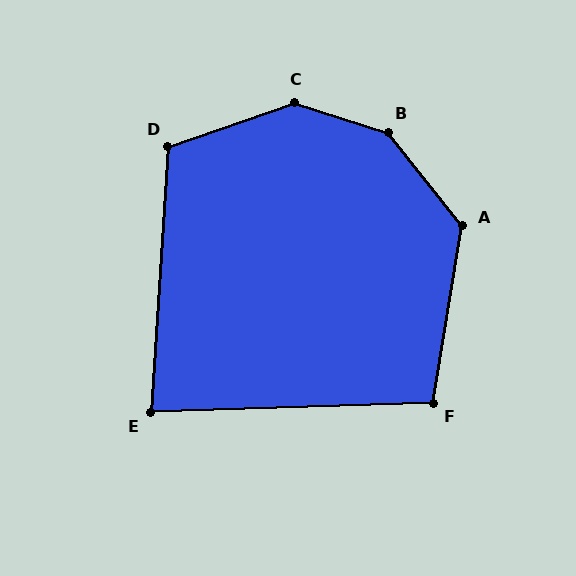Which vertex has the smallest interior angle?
E, at approximately 85 degrees.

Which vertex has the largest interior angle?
B, at approximately 146 degrees.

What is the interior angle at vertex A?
Approximately 132 degrees (obtuse).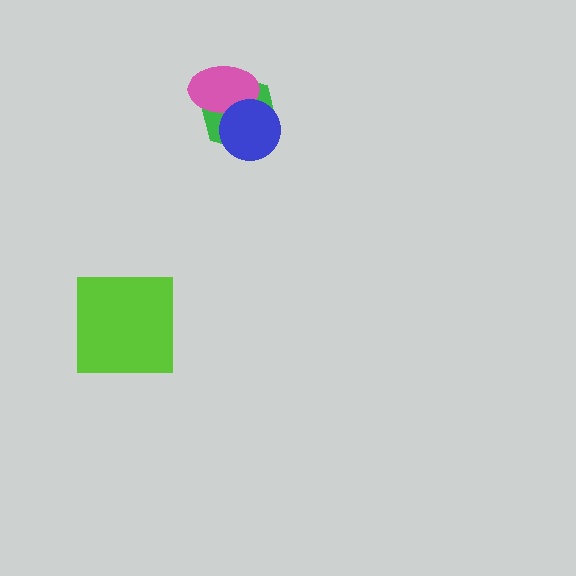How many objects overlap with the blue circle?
2 objects overlap with the blue circle.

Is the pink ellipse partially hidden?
Yes, it is partially covered by another shape.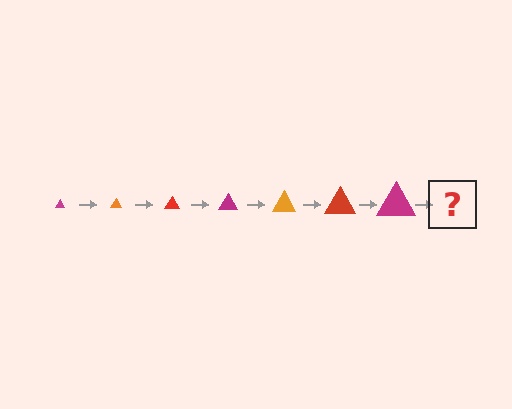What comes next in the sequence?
The next element should be an orange triangle, larger than the previous one.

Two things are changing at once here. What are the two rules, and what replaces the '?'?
The two rules are that the triangle grows larger each step and the color cycles through magenta, orange, and red. The '?' should be an orange triangle, larger than the previous one.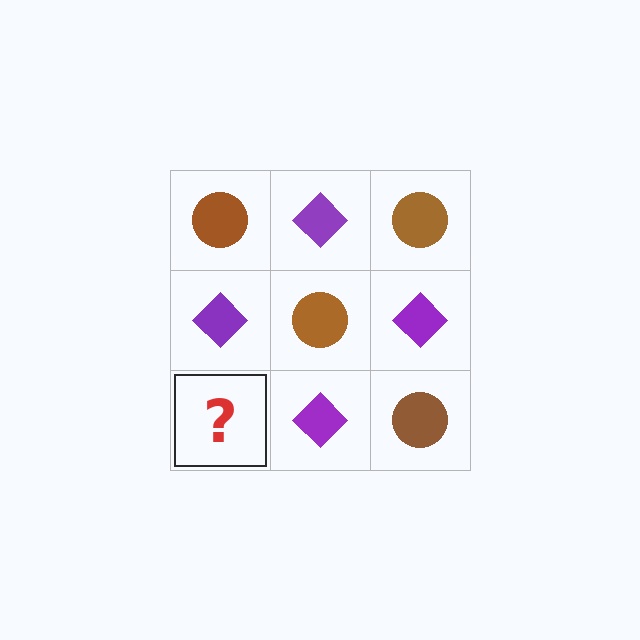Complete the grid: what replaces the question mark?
The question mark should be replaced with a brown circle.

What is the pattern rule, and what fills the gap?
The rule is that it alternates brown circle and purple diamond in a checkerboard pattern. The gap should be filled with a brown circle.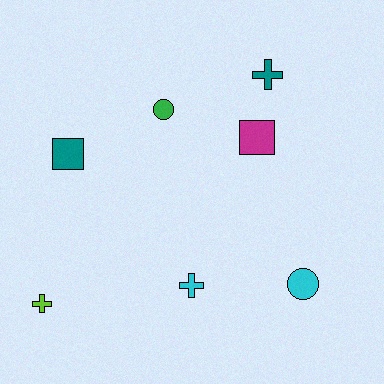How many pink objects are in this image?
There are no pink objects.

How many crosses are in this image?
There are 3 crosses.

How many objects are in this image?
There are 7 objects.